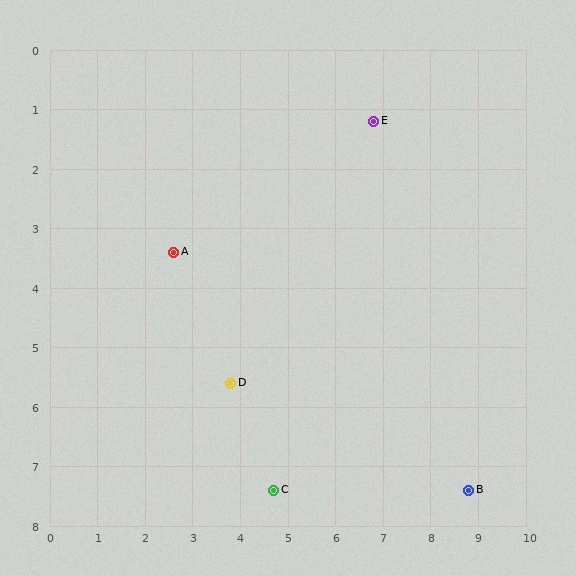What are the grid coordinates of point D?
Point D is at approximately (3.8, 5.6).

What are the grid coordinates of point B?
Point B is at approximately (8.8, 7.4).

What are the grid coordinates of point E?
Point E is at approximately (6.8, 1.2).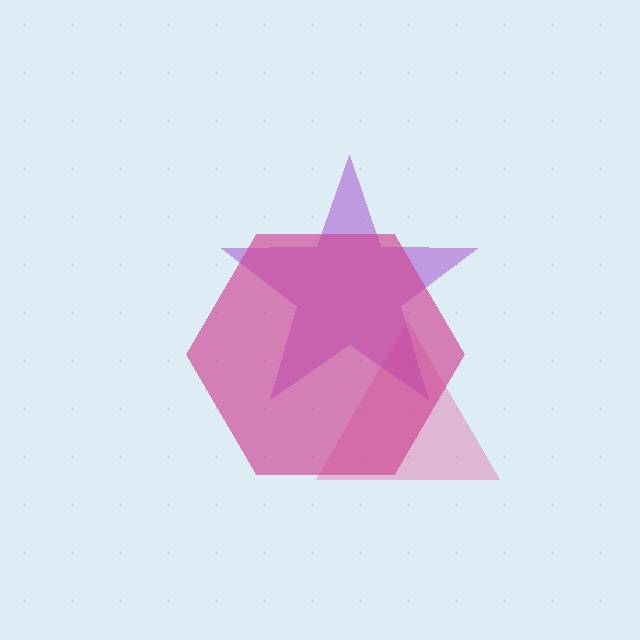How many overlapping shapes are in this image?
There are 3 overlapping shapes in the image.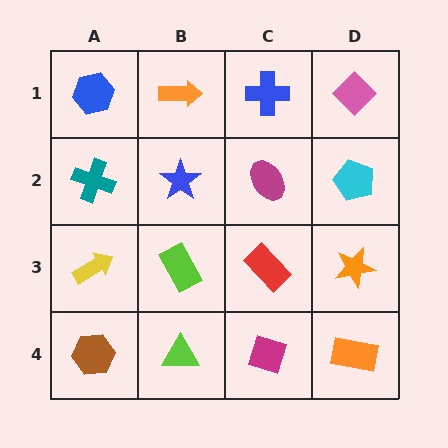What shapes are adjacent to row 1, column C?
A magenta ellipse (row 2, column C), an orange arrow (row 1, column B), a pink diamond (row 1, column D).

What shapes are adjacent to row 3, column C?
A magenta ellipse (row 2, column C), a magenta diamond (row 4, column C), a lime rectangle (row 3, column B), an orange star (row 3, column D).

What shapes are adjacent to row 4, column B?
A lime rectangle (row 3, column B), a brown hexagon (row 4, column A), a magenta diamond (row 4, column C).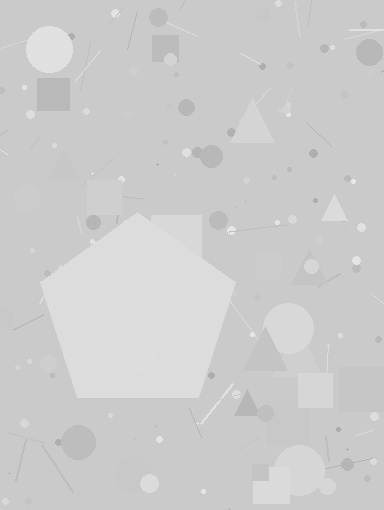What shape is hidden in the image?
A pentagon is hidden in the image.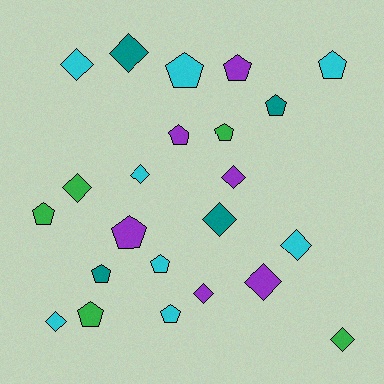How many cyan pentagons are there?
There are 4 cyan pentagons.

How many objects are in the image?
There are 23 objects.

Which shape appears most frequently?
Pentagon, with 12 objects.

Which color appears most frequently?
Cyan, with 8 objects.